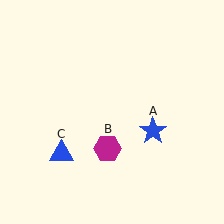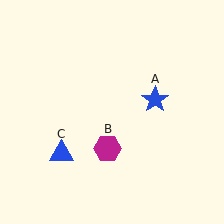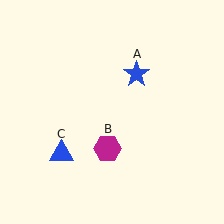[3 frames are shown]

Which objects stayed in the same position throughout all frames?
Magenta hexagon (object B) and blue triangle (object C) remained stationary.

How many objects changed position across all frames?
1 object changed position: blue star (object A).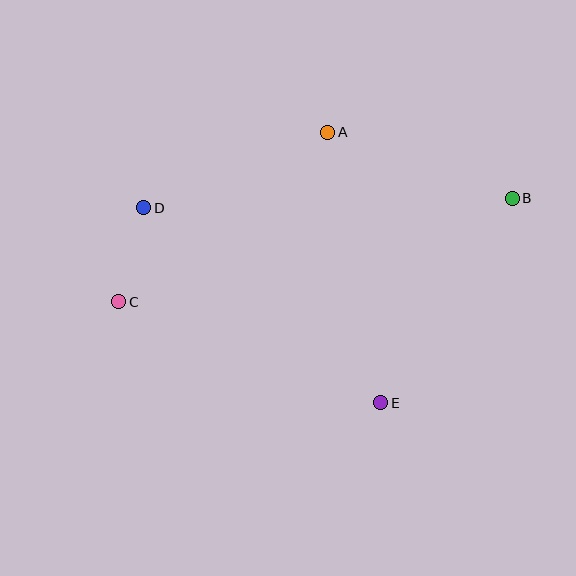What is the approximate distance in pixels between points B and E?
The distance between B and E is approximately 243 pixels.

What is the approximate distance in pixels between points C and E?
The distance between C and E is approximately 281 pixels.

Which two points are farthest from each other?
Points B and C are farthest from each other.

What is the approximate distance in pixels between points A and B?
The distance between A and B is approximately 196 pixels.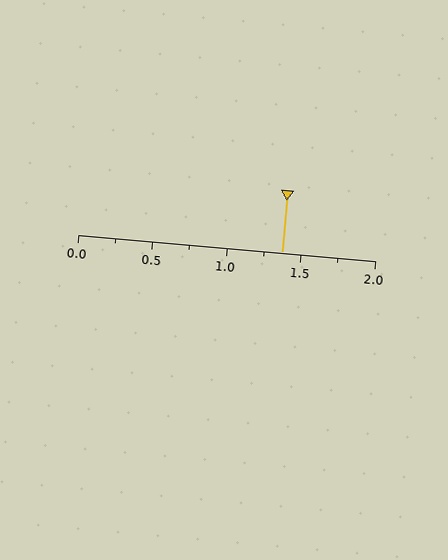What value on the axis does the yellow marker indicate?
The marker indicates approximately 1.38.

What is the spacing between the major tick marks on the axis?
The major ticks are spaced 0.5 apart.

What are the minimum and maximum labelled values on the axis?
The axis runs from 0.0 to 2.0.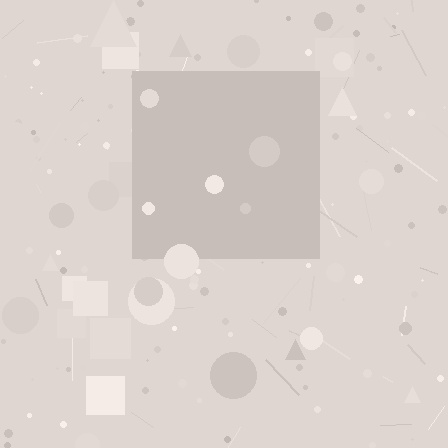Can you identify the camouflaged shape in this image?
The camouflaged shape is a square.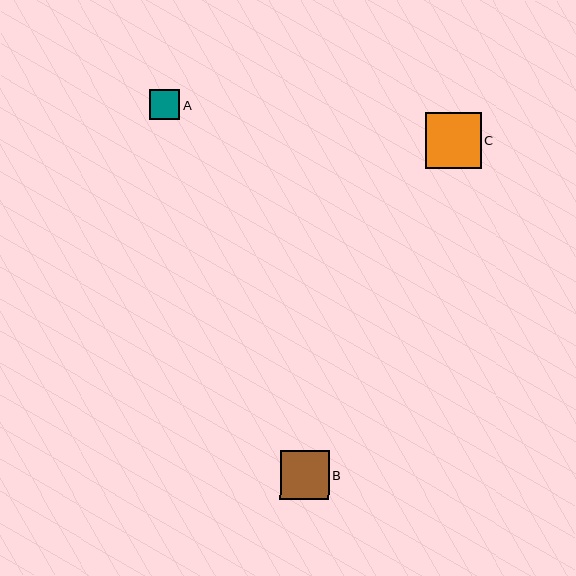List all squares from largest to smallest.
From largest to smallest: C, B, A.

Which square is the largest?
Square C is the largest with a size of approximately 56 pixels.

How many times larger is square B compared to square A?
Square B is approximately 1.6 times the size of square A.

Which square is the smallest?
Square A is the smallest with a size of approximately 30 pixels.